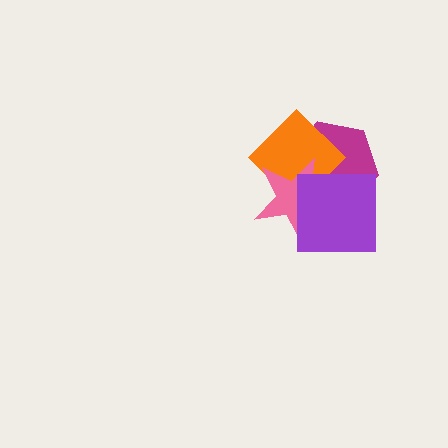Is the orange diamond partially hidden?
Yes, it is partially covered by another shape.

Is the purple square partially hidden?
No, no other shape covers it.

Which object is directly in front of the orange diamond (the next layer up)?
The pink star is directly in front of the orange diamond.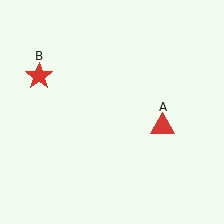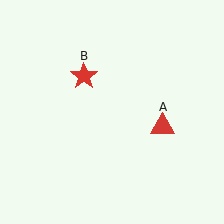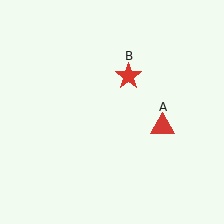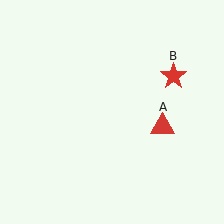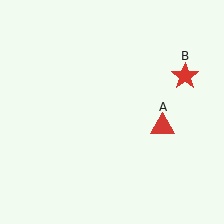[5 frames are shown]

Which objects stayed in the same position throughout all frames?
Red triangle (object A) remained stationary.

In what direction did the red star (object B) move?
The red star (object B) moved right.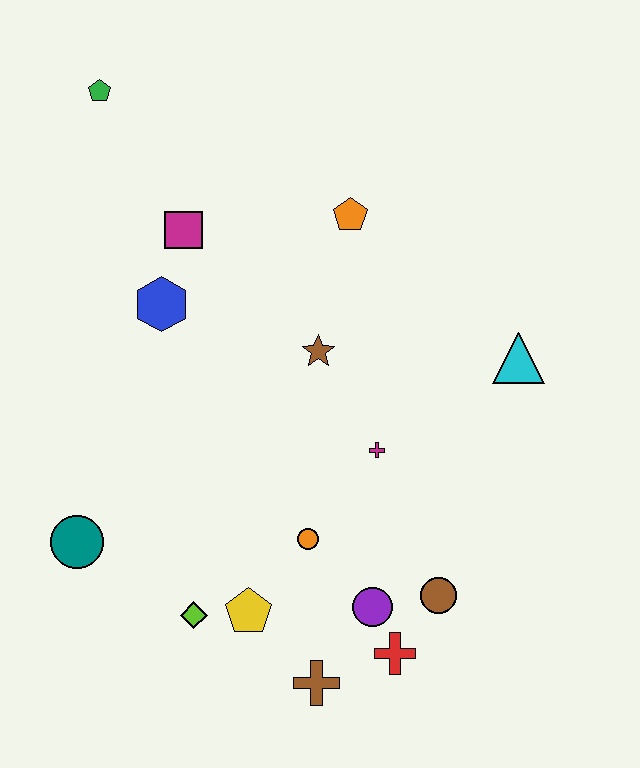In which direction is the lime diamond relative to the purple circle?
The lime diamond is to the left of the purple circle.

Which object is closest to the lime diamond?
The yellow pentagon is closest to the lime diamond.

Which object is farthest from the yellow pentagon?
The green pentagon is farthest from the yellow pentagon.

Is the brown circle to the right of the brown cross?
Yes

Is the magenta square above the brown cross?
Yes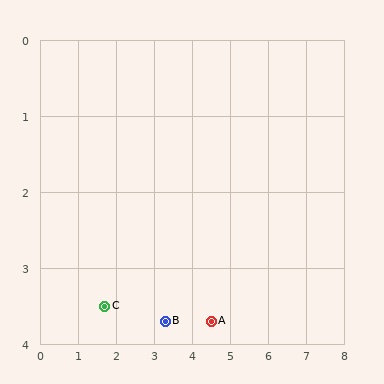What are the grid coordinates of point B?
Point B is at approximately (3.3, 3.7).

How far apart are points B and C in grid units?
Points B and C are about 1.6 grid units apart.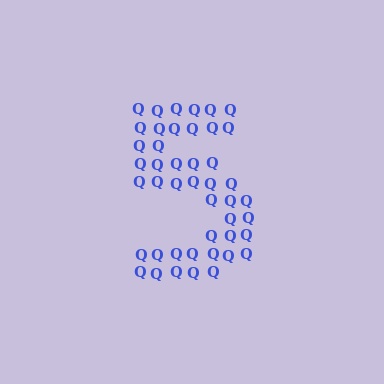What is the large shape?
The large shape is the digit 5.